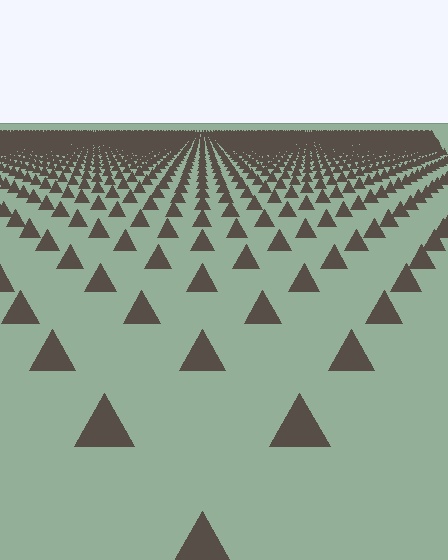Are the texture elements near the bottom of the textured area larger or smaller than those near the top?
Larger. Near the bottom, elements are closer to the viewer and appear at a bigger on-screen size.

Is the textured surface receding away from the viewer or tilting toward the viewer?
The surface is receding away from the viewer. Texture elements get smaller and denser toward the top.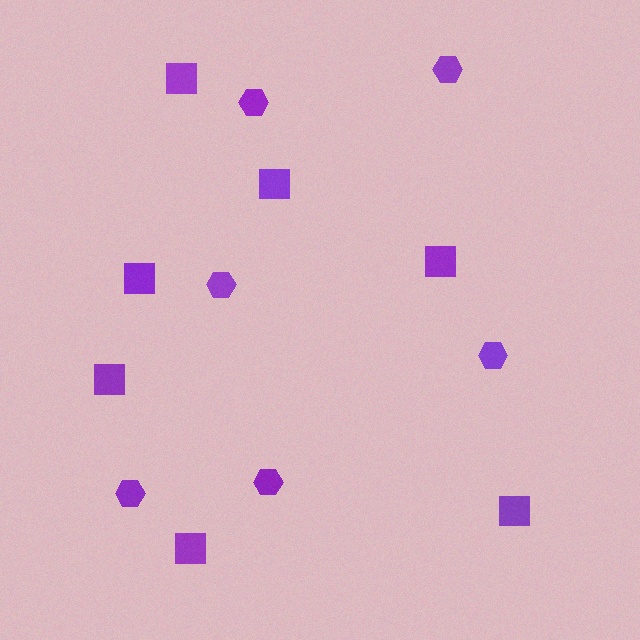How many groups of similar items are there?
There are 2 groups: one group of hexagons (6) and one group of squares (7).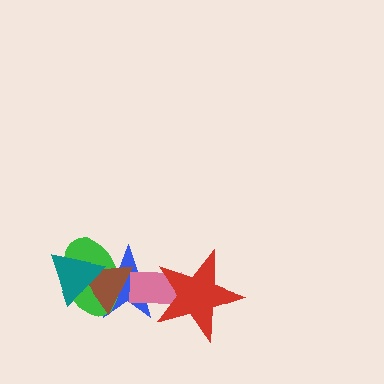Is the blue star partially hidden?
Yes, it is partially covered by another shape.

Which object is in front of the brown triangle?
The teal triangle is in front of the brown triangle.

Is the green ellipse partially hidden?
Yes, it is partially covered by another shape.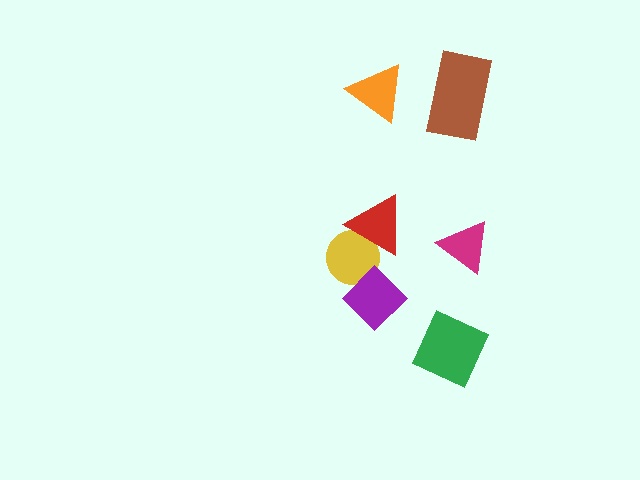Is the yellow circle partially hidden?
Yes, it is partially covered by another shape.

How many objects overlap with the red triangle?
1 object overlaps with the red triangle.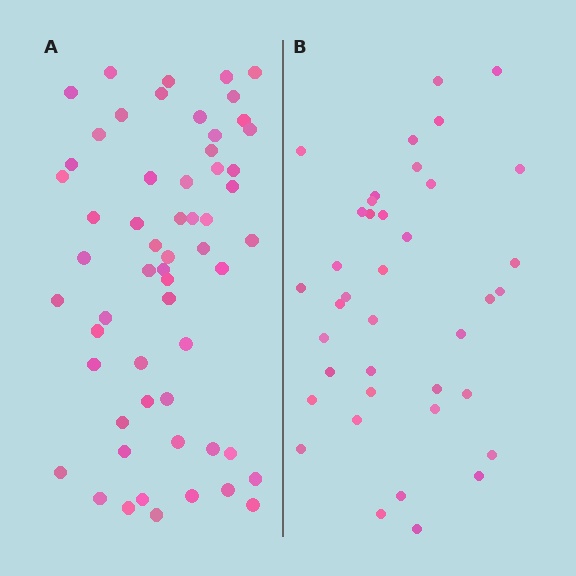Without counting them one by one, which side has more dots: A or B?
Region A (the left region) has more dots.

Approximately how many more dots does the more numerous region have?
Region A has approximately 20 more dots than region B.